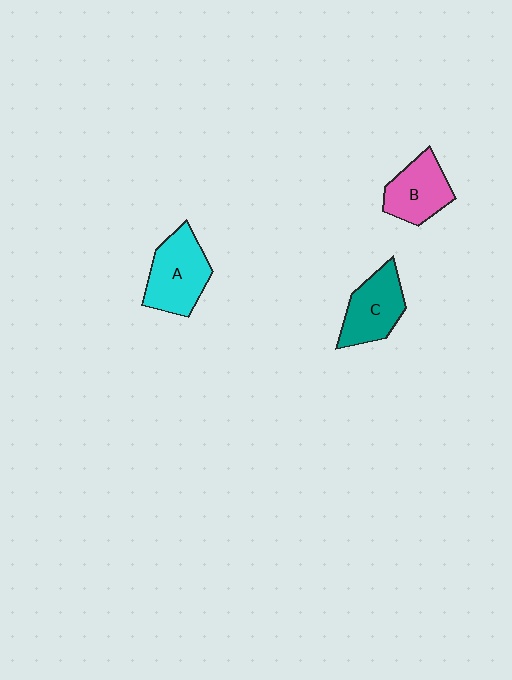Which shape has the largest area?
Shape A (cyan).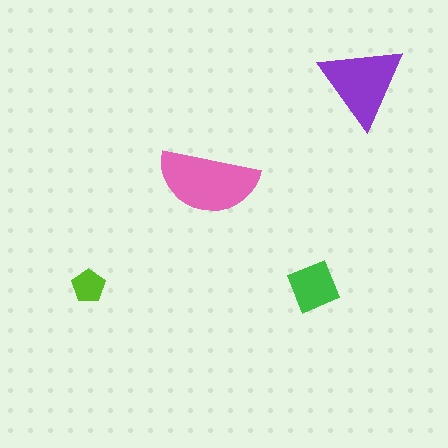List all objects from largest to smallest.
The pink semicircle, the purple triangle, the green diamond, the lime pentagon.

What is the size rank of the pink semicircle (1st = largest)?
1st.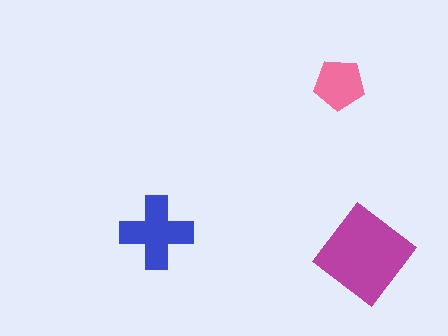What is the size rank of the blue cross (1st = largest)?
2nd.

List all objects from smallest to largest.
The pink pentagon, the blue cross, the magenta diamond.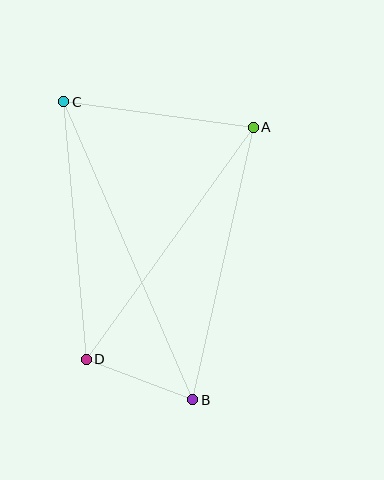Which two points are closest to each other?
Points B and D are closest to each other.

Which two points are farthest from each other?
Points B and C are farthest from each other.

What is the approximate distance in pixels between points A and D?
The distance between A and D is approximately 286 pixels.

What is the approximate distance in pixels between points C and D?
The distance between C and D is approximately 259 pixels.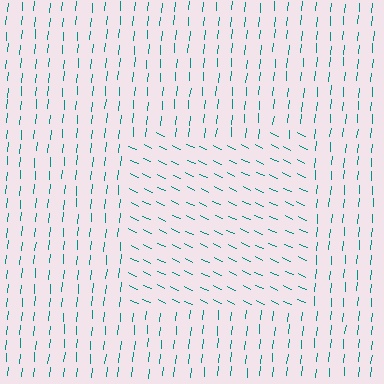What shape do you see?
I see a rectangle.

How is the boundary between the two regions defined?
The boundary is defined purely by a change in line orientation (approximately 70 degrees difference). All lines are the same color and thickness.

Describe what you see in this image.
The image is filled with small teal line segments. A rectangle region in the image has lines oriented differently from the surrounding lines, creating a visible texture boundary.